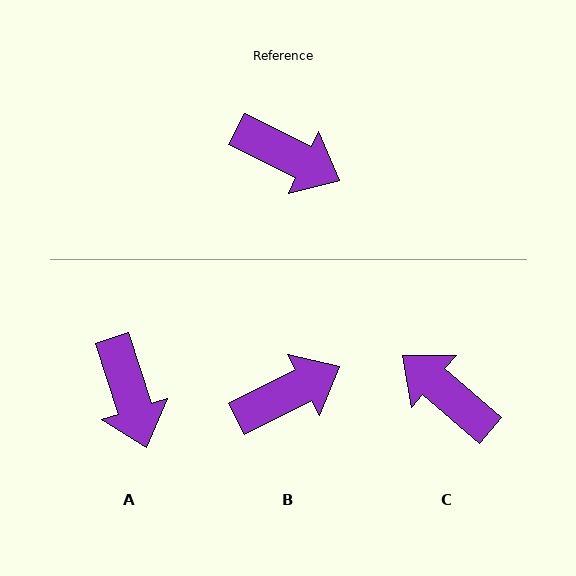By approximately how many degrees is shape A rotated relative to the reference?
Approximately 46 degrees clockwise.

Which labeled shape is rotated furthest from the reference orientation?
C, about 166 degrees away.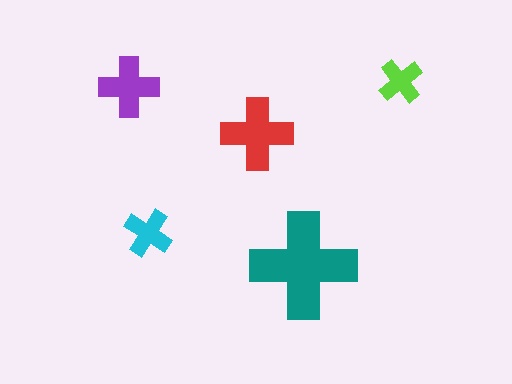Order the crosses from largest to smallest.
the teal one, the red one, the purple one, the cyan one, the lime one.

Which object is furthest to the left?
The purple cross is leftmost.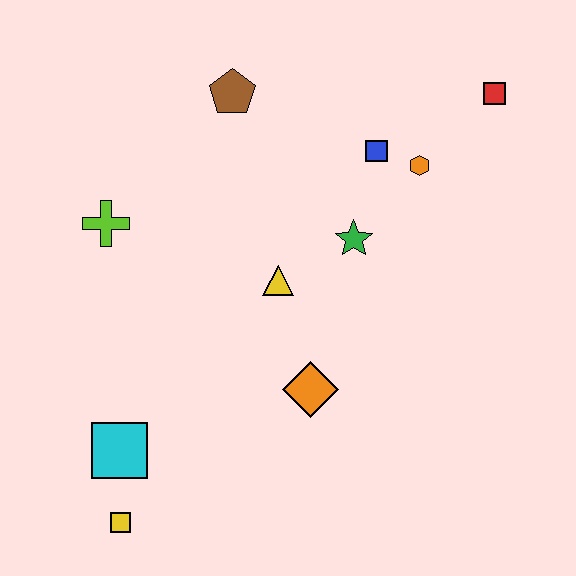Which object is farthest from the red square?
The yellow square is farthest from the red square.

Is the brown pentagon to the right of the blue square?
No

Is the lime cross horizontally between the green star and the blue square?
No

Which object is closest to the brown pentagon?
The blue square is closest to the brown pentagon.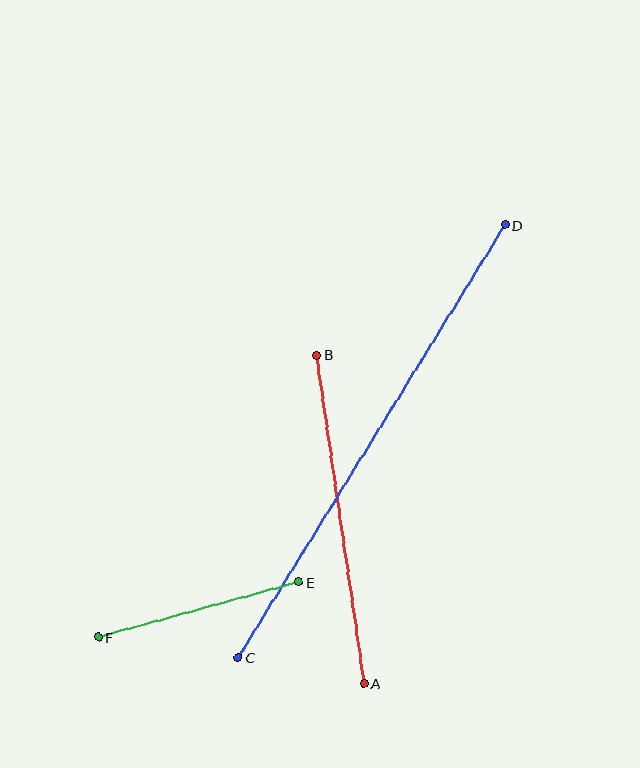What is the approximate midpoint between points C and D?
The midpoint is at approximately (372, 441) pixels.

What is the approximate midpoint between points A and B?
The midpoint is at approximately (340, 519) pixels.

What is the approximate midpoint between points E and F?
The midpoint is at approximately (199, 610) pixels.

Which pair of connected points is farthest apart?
Points C and D are farthest apart.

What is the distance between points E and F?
The distance is approximately 208 pixels.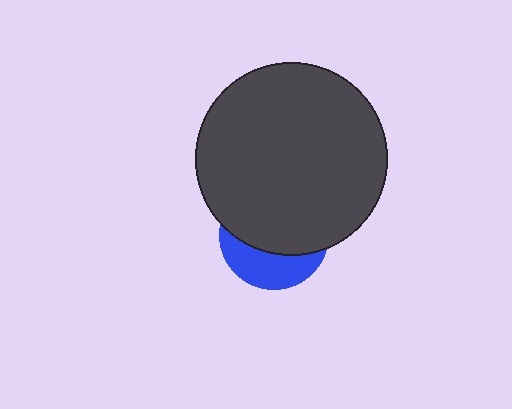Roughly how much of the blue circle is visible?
A small part of it is visible (roughly 34%).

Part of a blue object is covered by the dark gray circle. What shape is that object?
It is a circle.